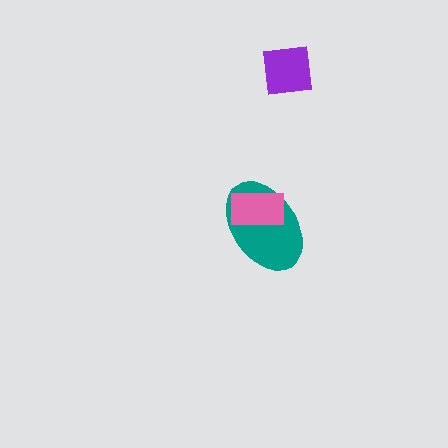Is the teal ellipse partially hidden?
Yes, it is partially covered by another shape.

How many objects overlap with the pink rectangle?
1 object overlaps with the pink rectangle.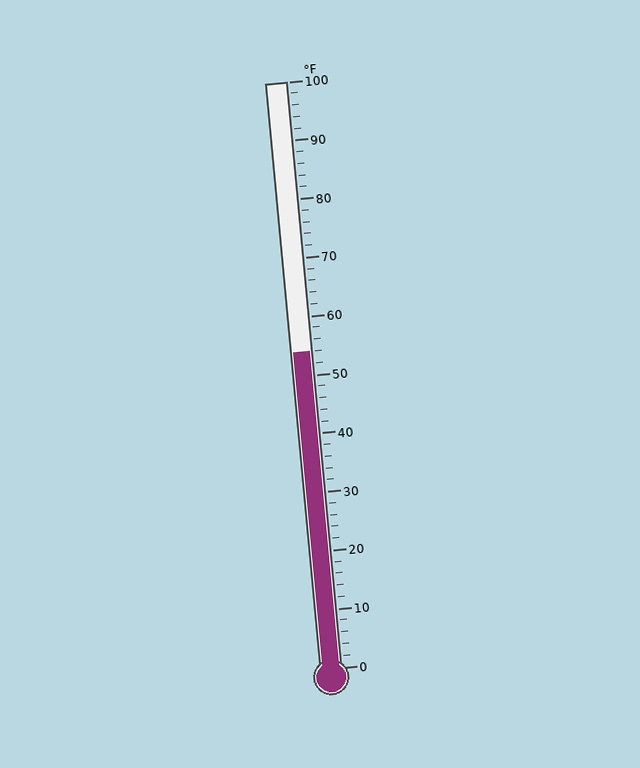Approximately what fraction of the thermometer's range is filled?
The thermometer is filled to approximately 55% of its range.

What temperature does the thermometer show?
The thermometer shows approximately 54°F.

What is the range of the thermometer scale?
The thermometer scale ranges from 0°F to 100°F.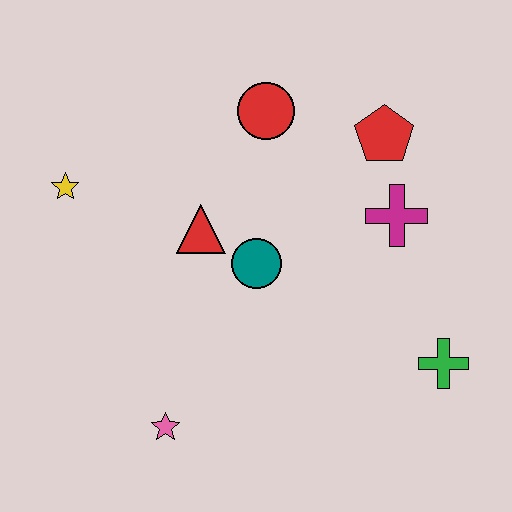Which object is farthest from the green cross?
The yellow star is farthest from the green cross.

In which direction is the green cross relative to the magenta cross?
The green cross is below the magenta cross.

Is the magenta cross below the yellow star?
Yes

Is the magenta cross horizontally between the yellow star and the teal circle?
No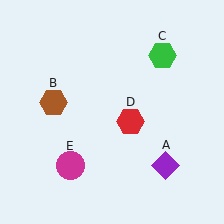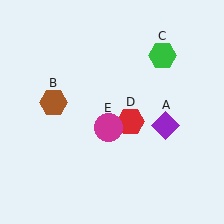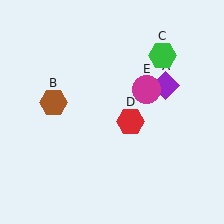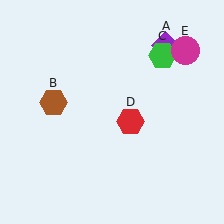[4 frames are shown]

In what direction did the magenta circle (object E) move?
The magenta circle (object E) moved up and to the right.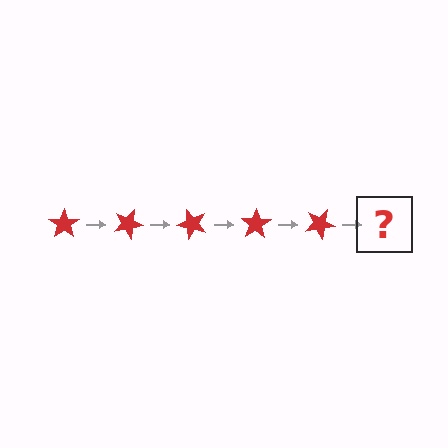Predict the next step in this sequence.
The next step is a red star rotated 125 degrees.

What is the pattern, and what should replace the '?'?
The pattern is that the star rotates 25 degrees each step. The '?' should be a red star rotated 125 degrees.